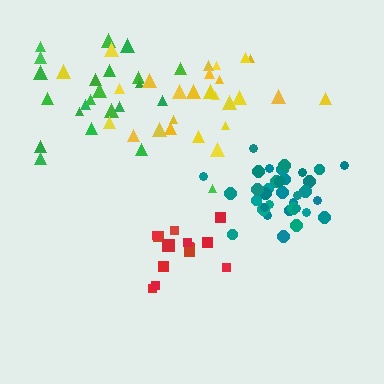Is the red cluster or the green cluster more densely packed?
Red.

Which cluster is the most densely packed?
Teal.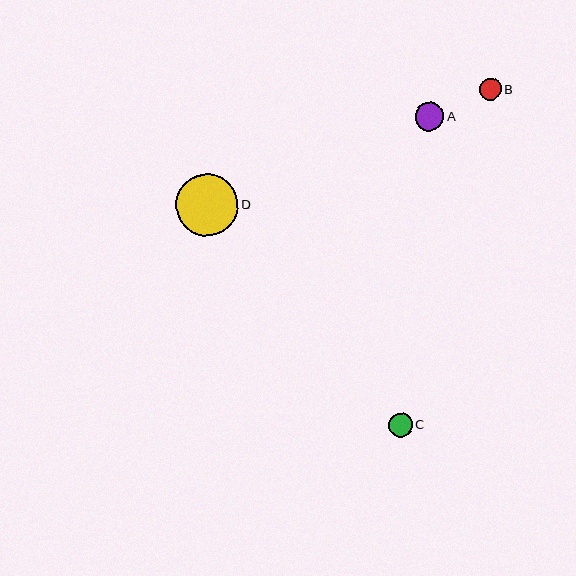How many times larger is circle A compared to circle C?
Circle A is approximately 1.2 times the size of circle C.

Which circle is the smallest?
Circle B is the smallest with a size of approximately 22 pixels.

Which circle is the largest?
Circle D is the largest with a size of approximately 62 pixels.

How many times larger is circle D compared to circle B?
Circle D is approximately 2.8 times the size of circle B.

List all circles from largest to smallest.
From largest to smallest: D, A, C, B.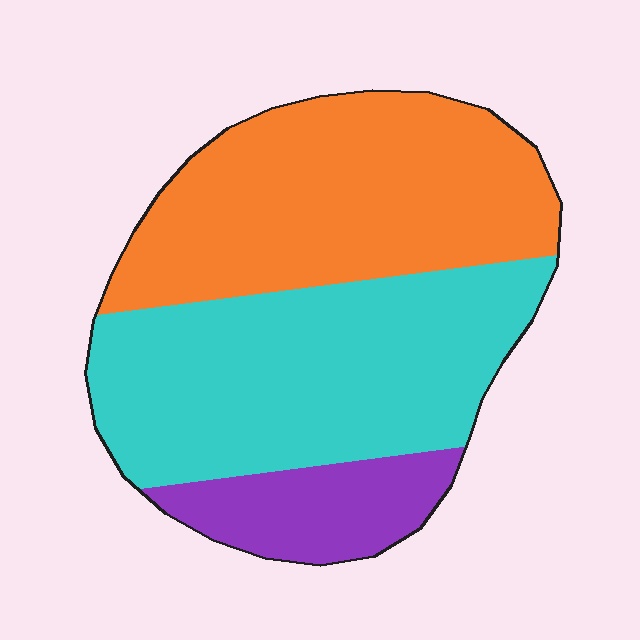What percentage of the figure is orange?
Orange covers roughly 40% of the figure.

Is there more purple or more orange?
Orange.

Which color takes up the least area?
Purple, at roughly 15%.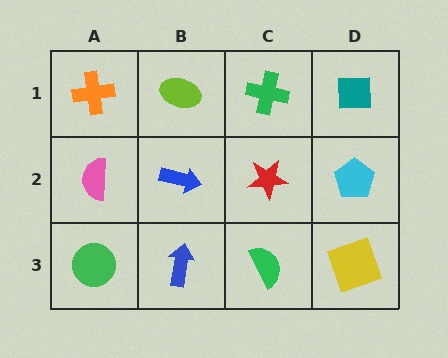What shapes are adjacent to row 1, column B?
A blue arrow (row 2, column B), an orange cross (row 1, column A), a green cross (row 1, column C).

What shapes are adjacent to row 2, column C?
A green cross (row 1, column C), a green semicircle (row 3, column C), a blue arrow (row 2, column B), a cyan pentagon (row 2, column D).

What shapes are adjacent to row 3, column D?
A cyan pentagon (row 2, column D), a green semicircle (row 3, column C).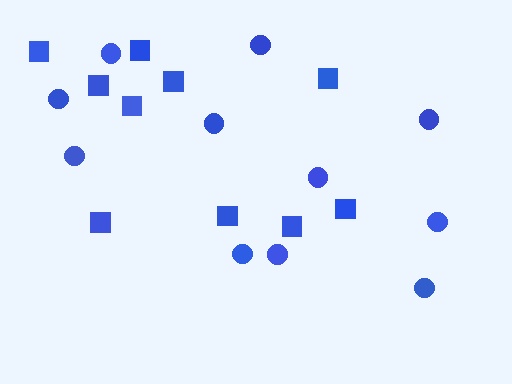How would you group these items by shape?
There are 2 groups: one group of squares (10) and one group of circles (11).